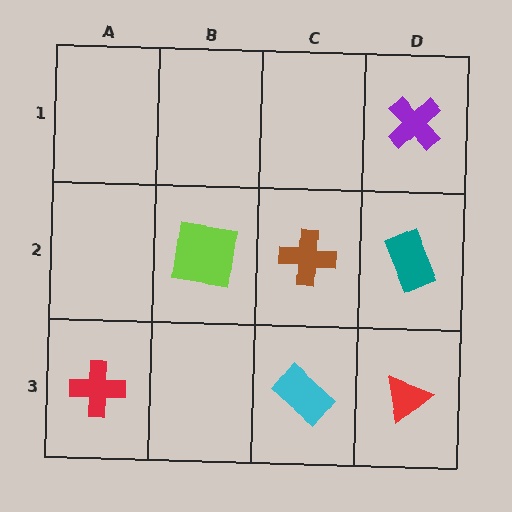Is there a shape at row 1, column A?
No, that cell is empty.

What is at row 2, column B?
A lime square.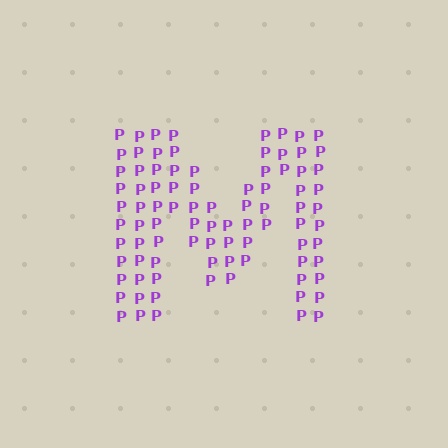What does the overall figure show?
The overall figure shows the letter M.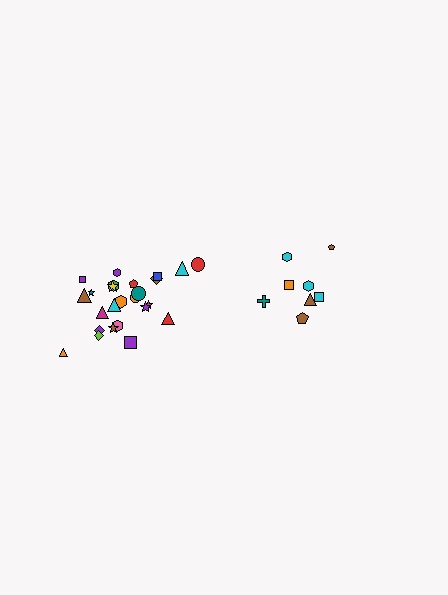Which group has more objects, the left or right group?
The left group.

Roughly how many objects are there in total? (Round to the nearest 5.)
Roughly 35 objects in total.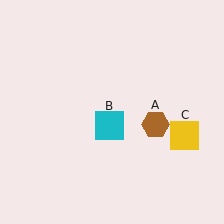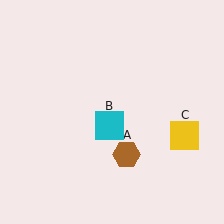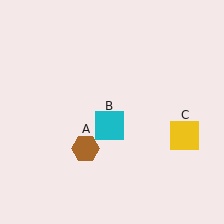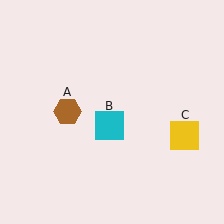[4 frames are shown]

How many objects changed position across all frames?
1 object changed position: brown hexagon (object A).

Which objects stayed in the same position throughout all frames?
Cyan square (object B) and yellow square (object C) remained stationary.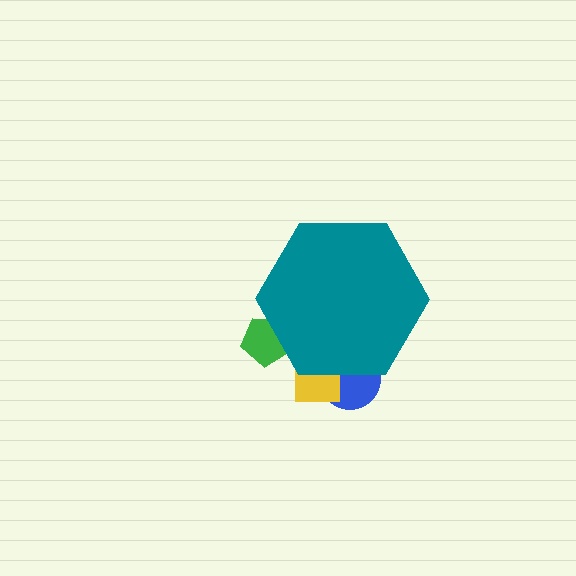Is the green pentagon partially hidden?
Yes, the green pentagon is partially hidden behind the teal hexagon.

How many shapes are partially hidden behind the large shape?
3 shapes are partially hidden.